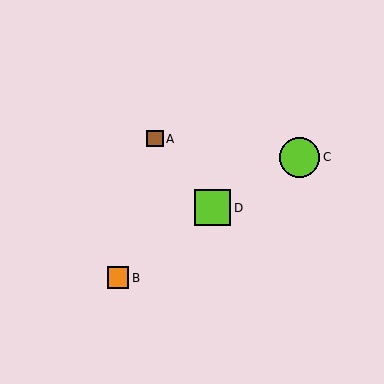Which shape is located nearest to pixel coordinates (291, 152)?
The lime circle (labeled C) at (300, 157) is nearest to that location.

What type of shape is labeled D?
Shape D is a lime square.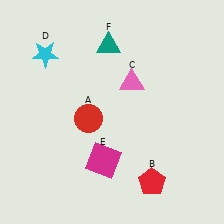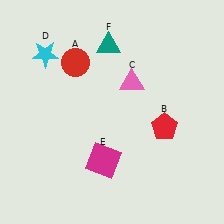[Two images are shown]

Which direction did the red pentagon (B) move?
The red pentagon (B) moved up.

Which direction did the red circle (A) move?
The red circle (A) moved up.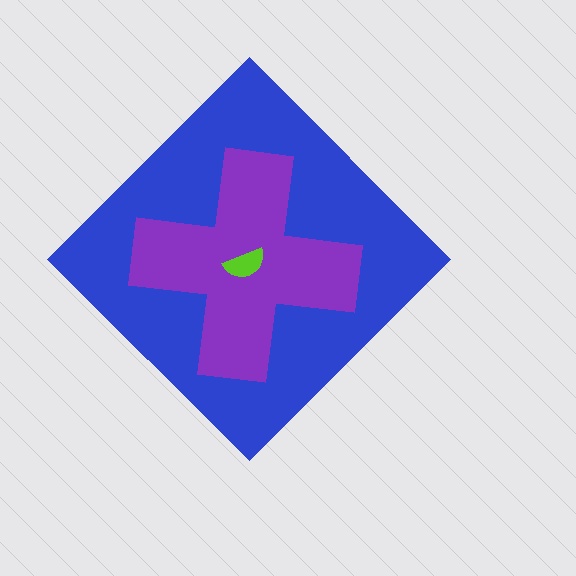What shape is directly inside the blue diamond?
The purple cross.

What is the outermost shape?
The blue diamond.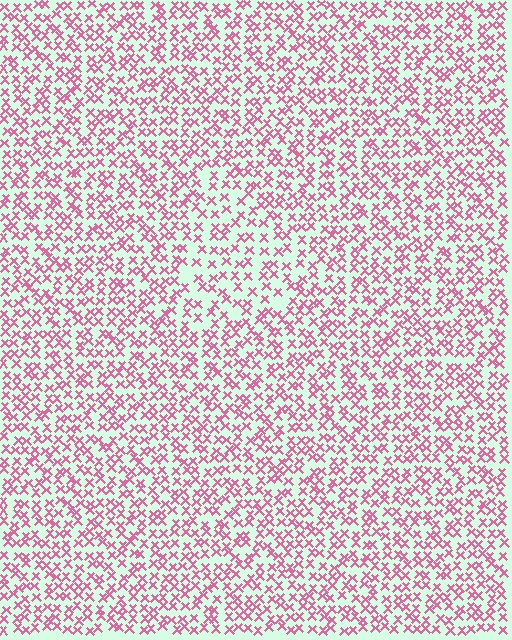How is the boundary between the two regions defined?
The boundary is defined by a change in element density (approximately 1.5x ratio). All elements are the same color, size, and shape.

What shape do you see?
I see a triangle.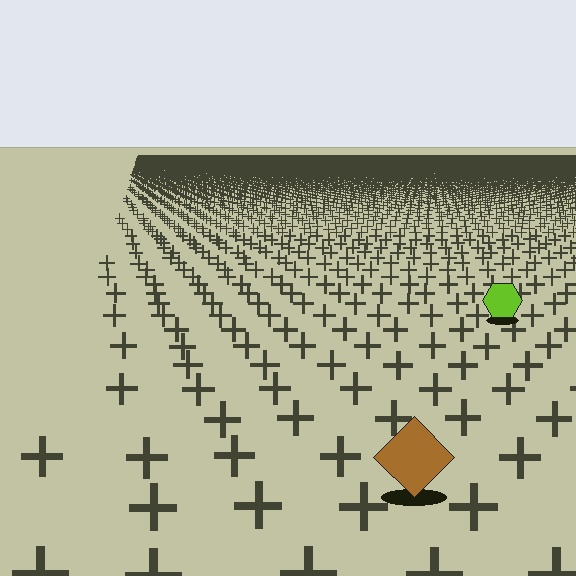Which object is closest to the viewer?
The brown diamond is closest. The texture marks near it are larger and more spread out.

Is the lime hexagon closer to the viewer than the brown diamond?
No. The brown diamond is closer — you can tell from the texture gradient: the ground texture is coarser near it.